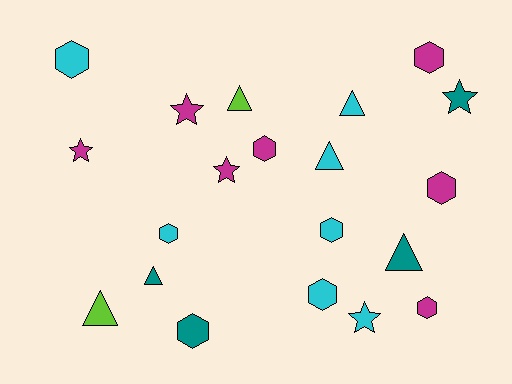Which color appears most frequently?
Magenta, with 7 objects.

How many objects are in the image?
There are 20 objects.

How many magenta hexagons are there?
There are 4 magenta hexagons.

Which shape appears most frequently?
Hexagon, with 9 objects.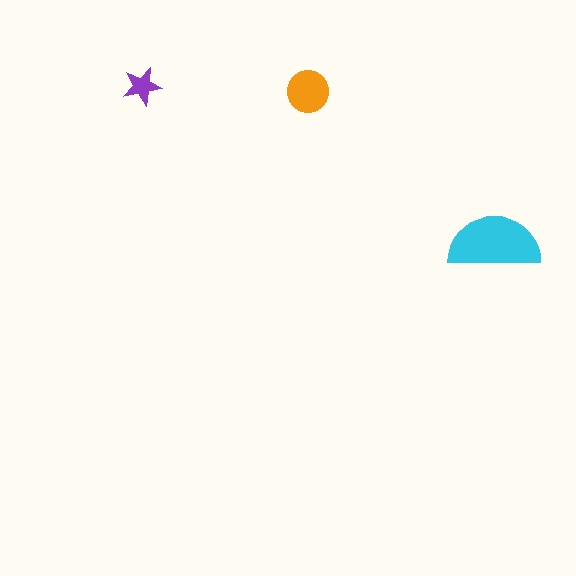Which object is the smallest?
The purple star.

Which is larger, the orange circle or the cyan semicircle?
The cyan semicircle.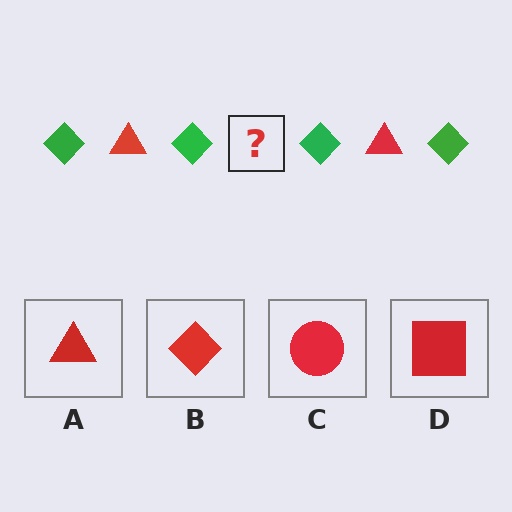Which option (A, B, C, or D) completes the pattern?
A.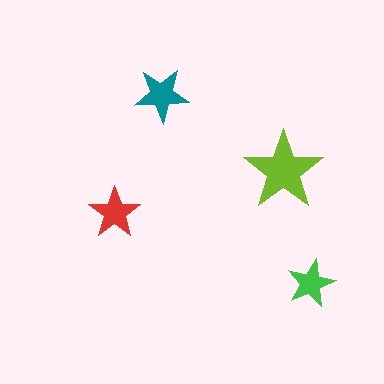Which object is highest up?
The teal star is topmost.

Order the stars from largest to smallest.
the lime one, the teal one, the red one, the green one.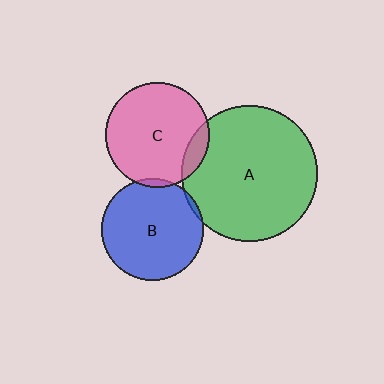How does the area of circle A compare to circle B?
Approximately 1.8 times.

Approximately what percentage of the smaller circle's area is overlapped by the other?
Approximately 5%.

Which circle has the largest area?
Circle A (green).